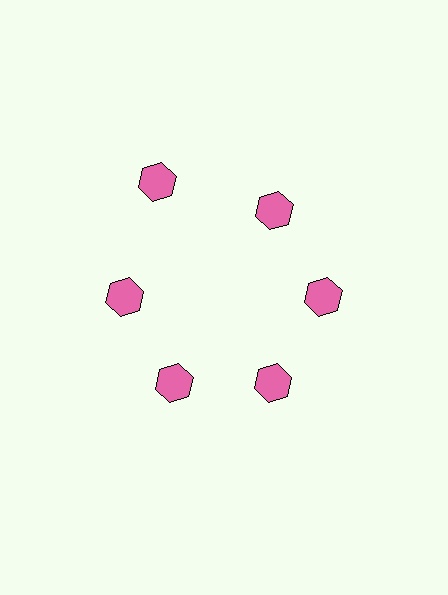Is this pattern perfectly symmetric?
No. The 6 pink hexagons are arranged in a ring, but one element near the 11 o'clock position is pushed outward from the center, breaking the 6-fold rotational symmetry.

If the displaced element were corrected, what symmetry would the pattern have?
It would have 6-fold rotational symmetry — the pattern would map onto itself every 60 degrees.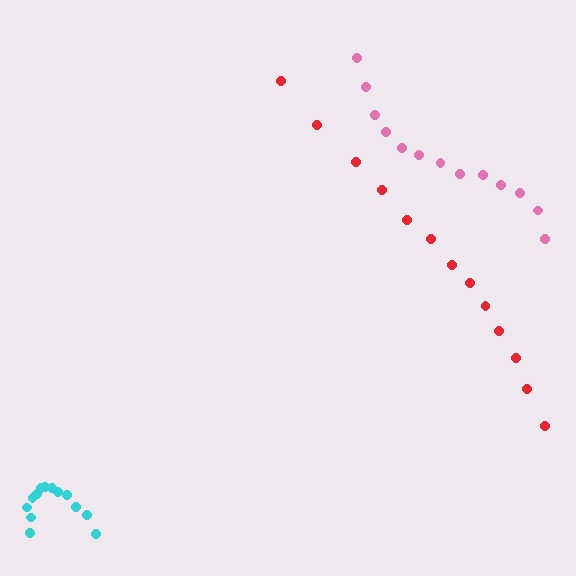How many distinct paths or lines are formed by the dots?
There are 3 distinct paths.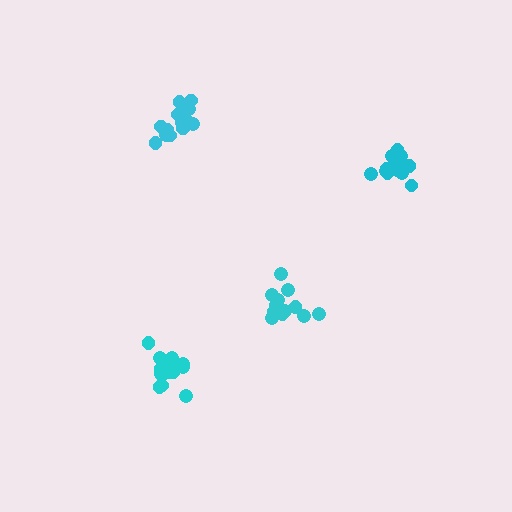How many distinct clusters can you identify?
There are 4 distinct clusters.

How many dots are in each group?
Group 1: 17 dots, Group 2: 12 dots, Group 3: 14 dots, Group 4: 15 dots (58 total).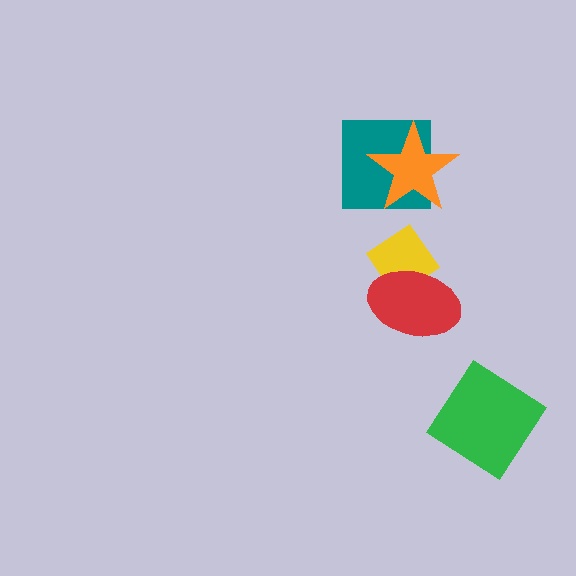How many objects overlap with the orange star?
1 object overlaps with the orange star.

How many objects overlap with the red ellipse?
1 object overlaps with the red ellipse.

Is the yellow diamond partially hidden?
Yes, it is partially covered by another shape.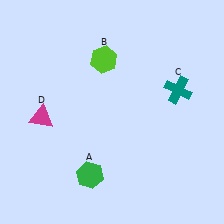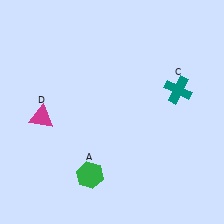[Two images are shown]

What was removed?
The lime hexagon (B) was removed in Image 2.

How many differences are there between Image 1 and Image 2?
There is 1 difference between the two images.